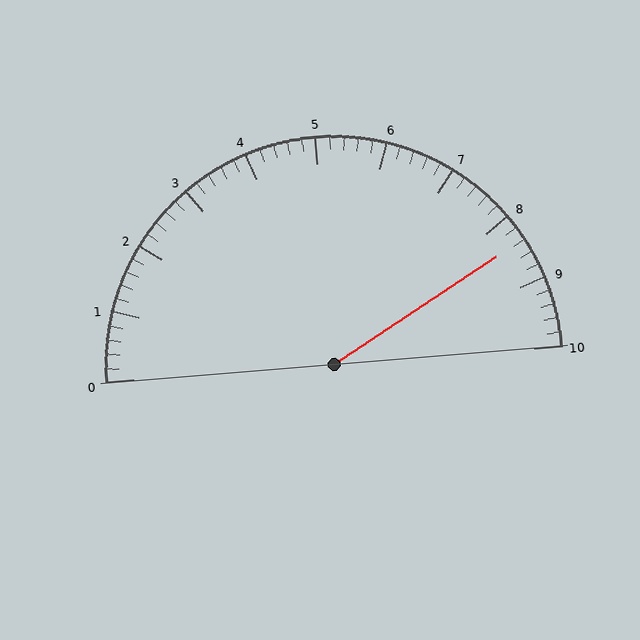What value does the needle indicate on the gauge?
The needle indicates approximately 8.4.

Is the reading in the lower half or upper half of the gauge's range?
The reading is in the upper half of the range (0 to 10).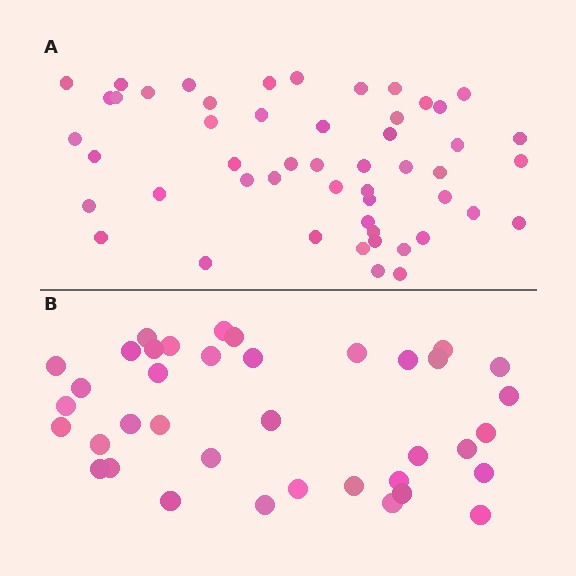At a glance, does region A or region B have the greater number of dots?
Region A (the top region) has more dots.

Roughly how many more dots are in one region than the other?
Region A has approximately 15 more dots than region B.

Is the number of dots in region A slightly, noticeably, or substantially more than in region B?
Region A has noticeably more, but not dramatically so. The ratio is roughly 1.3 to 1.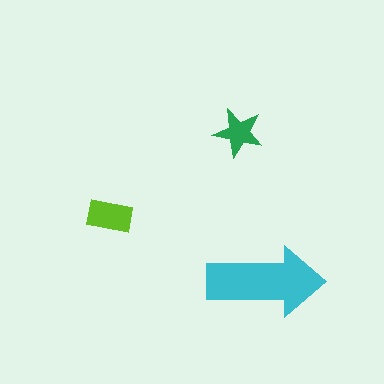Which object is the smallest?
The green star.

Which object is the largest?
The cyan arrow.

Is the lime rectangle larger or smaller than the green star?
Larger.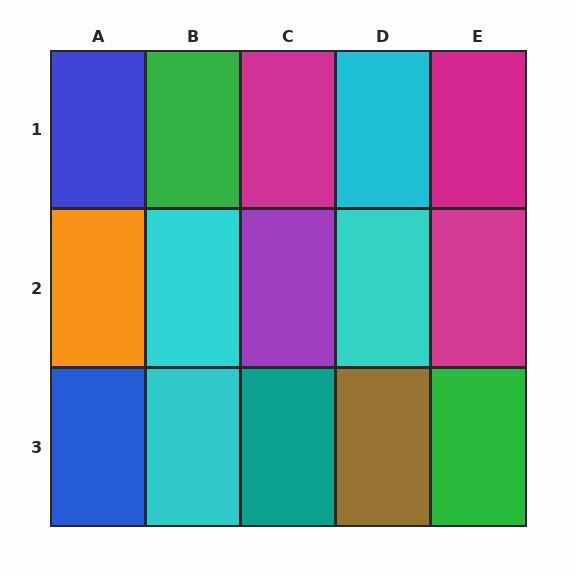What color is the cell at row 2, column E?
Magenta.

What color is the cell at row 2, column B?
Cyan.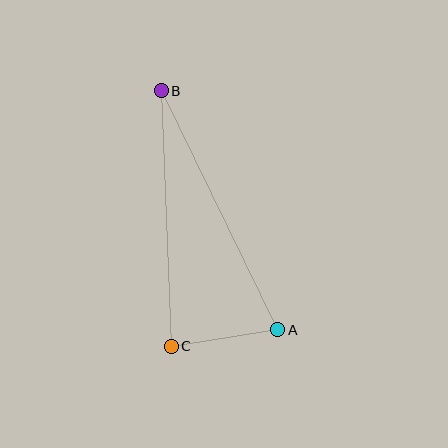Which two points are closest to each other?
Points A and C are closest to each other.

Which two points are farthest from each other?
Points A and B are farthest from each other.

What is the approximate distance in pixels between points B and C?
The distance between B and C is approximately 256 pixels.